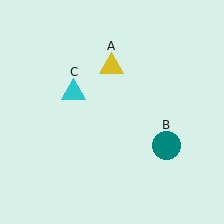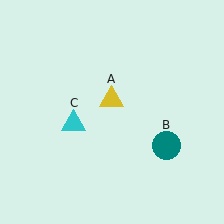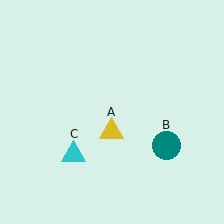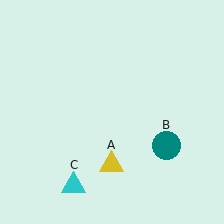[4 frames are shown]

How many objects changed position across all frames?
2 objects changed position: yellow triangle (object A), cyan triangle (object C).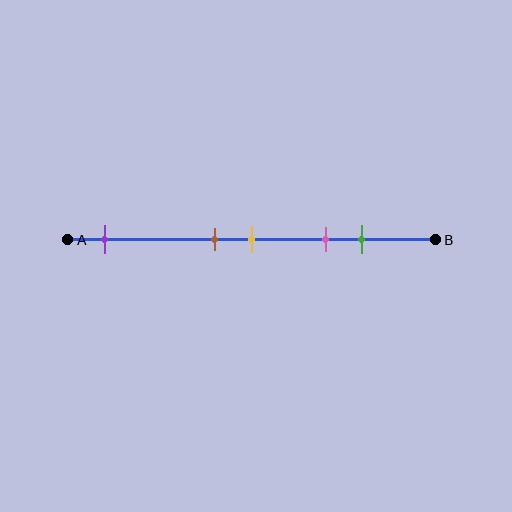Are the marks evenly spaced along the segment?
No, the marks are not evenly spaced.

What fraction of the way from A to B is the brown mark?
The brown mark is approximately 40% (0.4) of the way from A to B.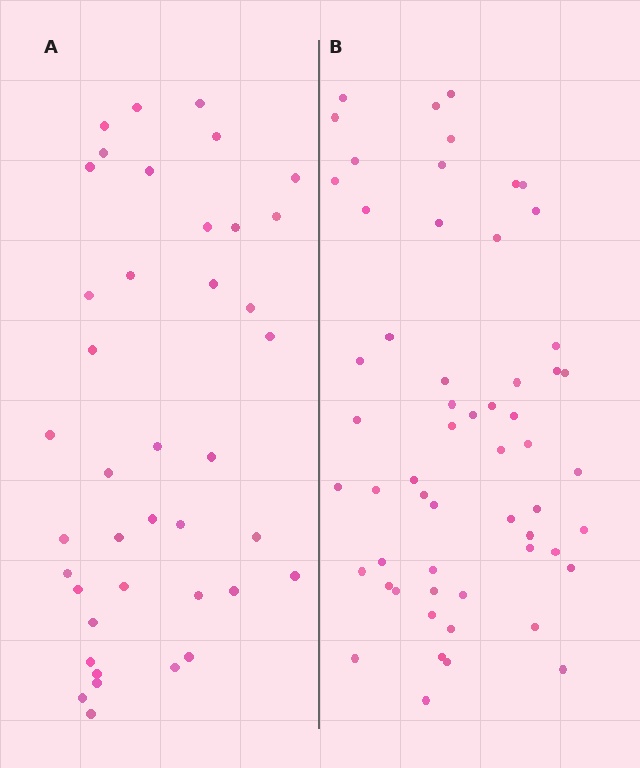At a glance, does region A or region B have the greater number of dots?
Region B (the right region) has more dots.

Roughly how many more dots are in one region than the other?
Region B has approximately 15 more dots than region A.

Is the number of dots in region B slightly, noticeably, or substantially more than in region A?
Region B has noticeably more, but not dramatically so. The ratio is roughly 1.4 to 1.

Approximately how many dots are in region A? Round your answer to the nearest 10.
About 40 dots.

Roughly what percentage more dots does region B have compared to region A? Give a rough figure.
About 40% more.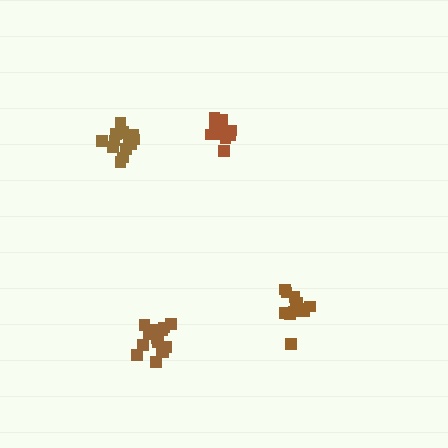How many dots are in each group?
Group 1: 16 dots, Group 2: 16 dots, Group 3: 12 dots, Group 4: 16 dots (60 total).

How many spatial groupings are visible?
There are 4 spatial groupings.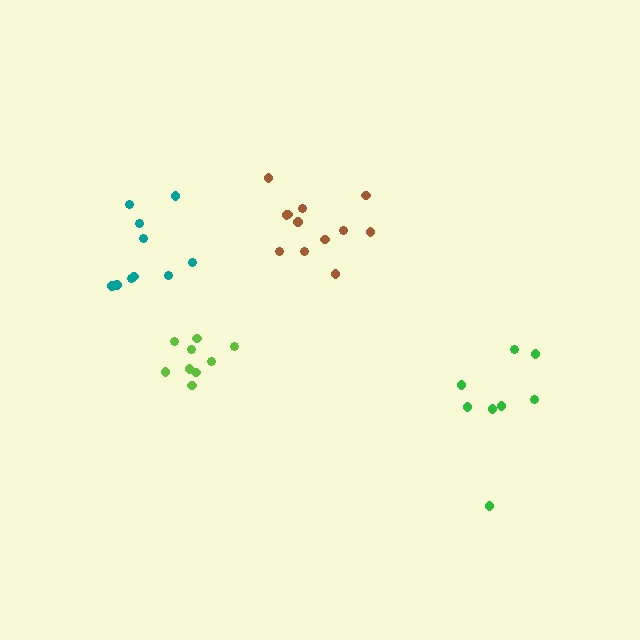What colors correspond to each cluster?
The clusters are colored: brown, teal, green, lime.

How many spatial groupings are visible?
There are 4 spatial groupings.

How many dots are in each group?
Group 1: 12 dots, Group 2: 10 dots, Group 3: 8 dots, Group 4: 9 dots (39 total).